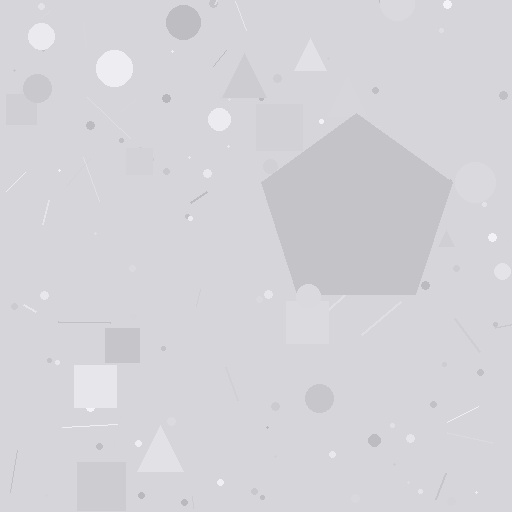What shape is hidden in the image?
A pentagon is hidden in the image.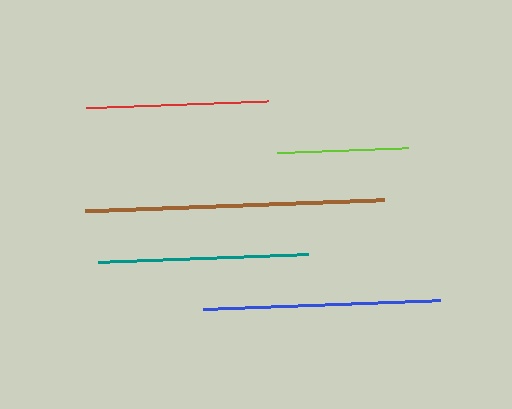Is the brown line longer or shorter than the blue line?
The brown line is longer than the blue line.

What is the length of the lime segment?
The lime segment is approximately 131 pixels long.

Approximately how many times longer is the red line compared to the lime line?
The red line is approximately 1.4 times the length of the lime line.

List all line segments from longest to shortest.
From longest to shortest: brown, blue, teal, red, lime.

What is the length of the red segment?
The red segment is approximately 181 pixels long.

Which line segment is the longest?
The brown line is the longest at approximately 300 pixels.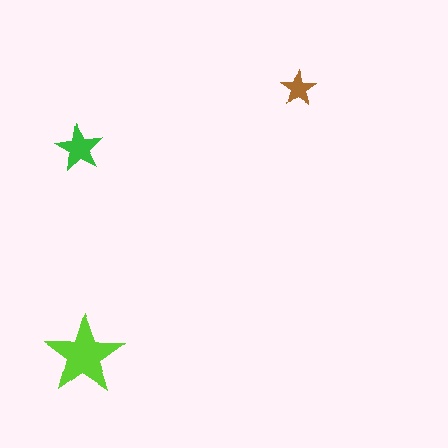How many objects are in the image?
There are 3 objects in the image.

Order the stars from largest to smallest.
the lime one, the green one, the brown one.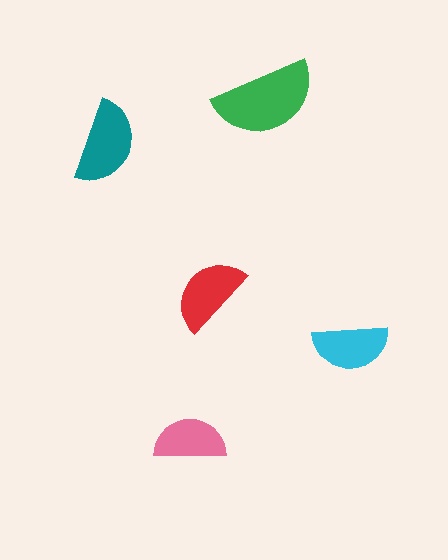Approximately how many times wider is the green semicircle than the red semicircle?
About 1.5 times wider.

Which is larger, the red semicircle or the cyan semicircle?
The red one.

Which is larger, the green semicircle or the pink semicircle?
The green one.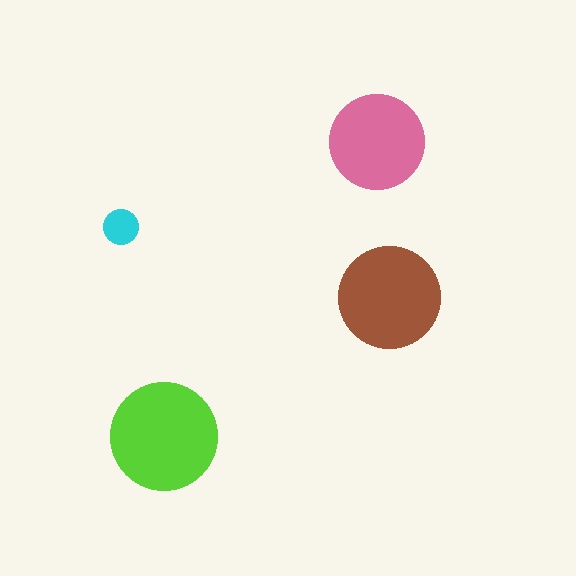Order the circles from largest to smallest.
the lime one, the brown one, the pink one, the cyan one.